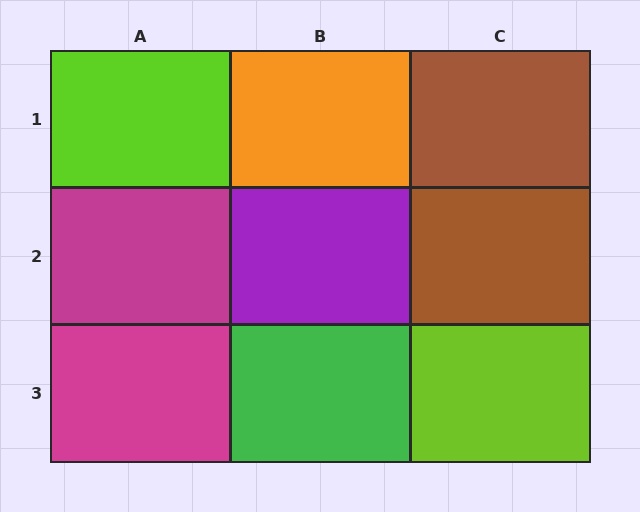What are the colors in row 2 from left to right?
Magenta, purple, brown.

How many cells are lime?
2 cells are lime.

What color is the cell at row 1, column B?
Orange.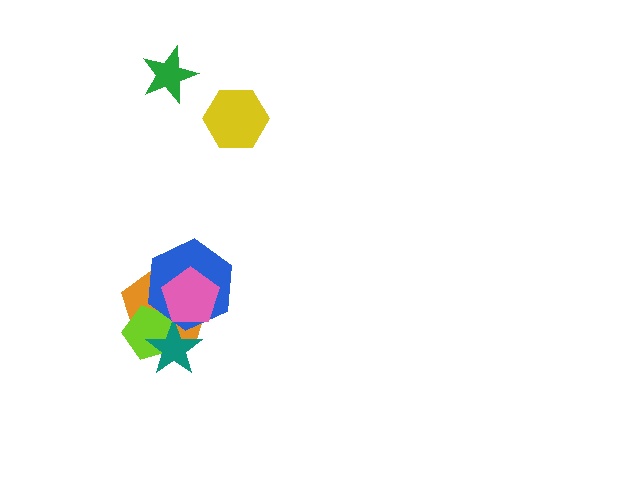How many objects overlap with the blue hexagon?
4 objects overlap with the blue hexagon.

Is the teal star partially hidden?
Yes, it is partially covered by another shape.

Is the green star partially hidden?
No, no other shape covers it.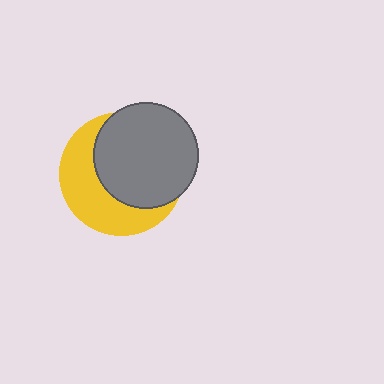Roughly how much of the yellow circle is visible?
A small part of it is visible (roughly 43%).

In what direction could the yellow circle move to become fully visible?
The yellow circle could move toward the lower-left. That would shift it out from behind the gray circle entirely.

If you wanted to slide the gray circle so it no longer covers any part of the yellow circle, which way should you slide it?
Slide it toward the upper-right — that is the most direct way to separate the two shapes.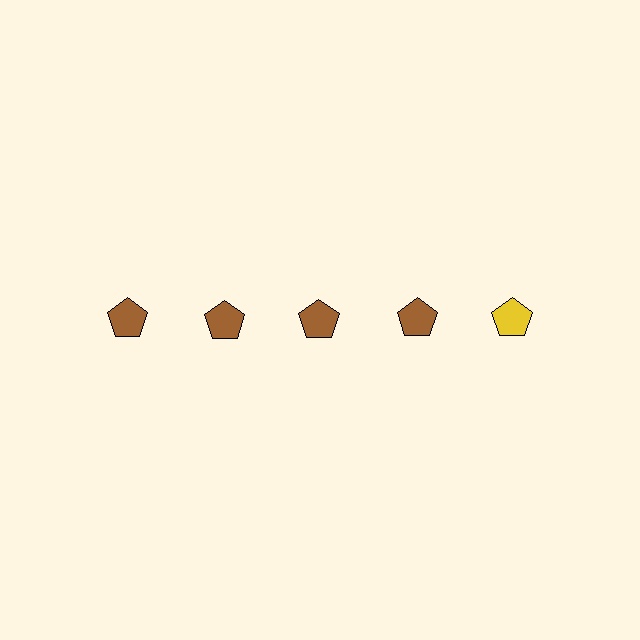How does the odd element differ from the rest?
It has a different color: yellow instead of brown.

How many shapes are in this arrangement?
There are 5 shapes arranged in a grid pattern.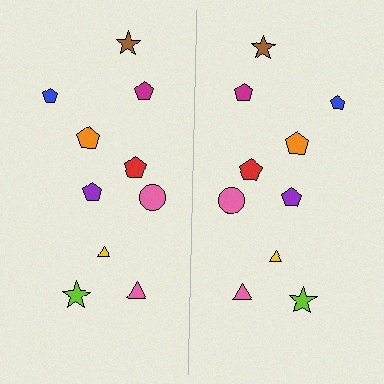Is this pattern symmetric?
Yes, this pattern has bilateral (reflection) symmetry.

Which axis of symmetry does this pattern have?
The pattern has a vertical axis of symmetry running through the center of the image.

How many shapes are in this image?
There are 20 shapes in this image.